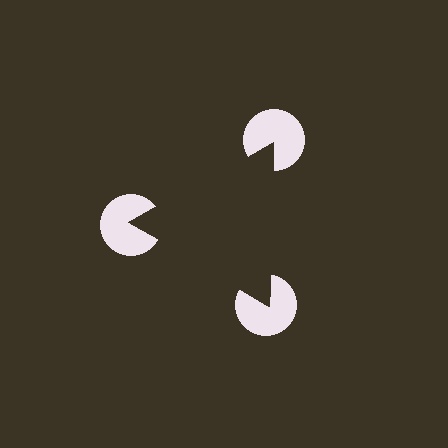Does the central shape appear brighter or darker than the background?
It typically appears slightly darker than the background, even though no actual brightness change is drawn.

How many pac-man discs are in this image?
There are 3 — one at each vertex of the illusory triangle.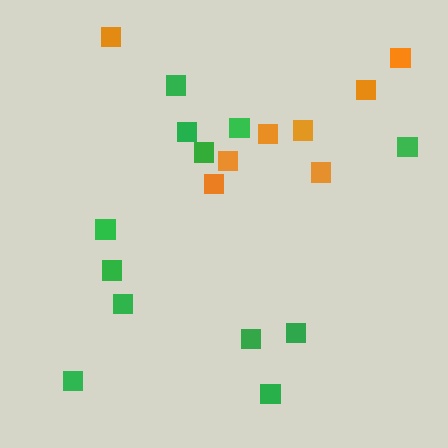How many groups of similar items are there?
There are 2 groups: one group of green squares (12) and one group of orange squares (8).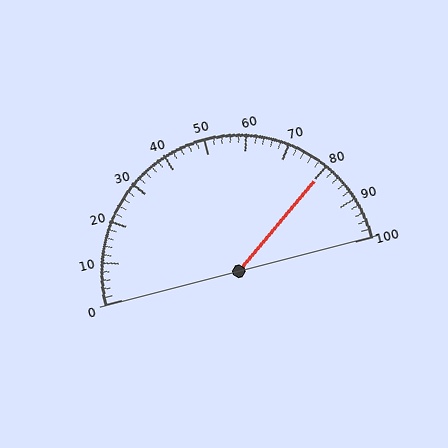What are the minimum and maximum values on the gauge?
The gauge ranges from 0 to 100.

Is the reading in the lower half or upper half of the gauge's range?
The reading is in the upper half of the range (0 to 100).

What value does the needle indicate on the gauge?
The needle indicates approximately 80.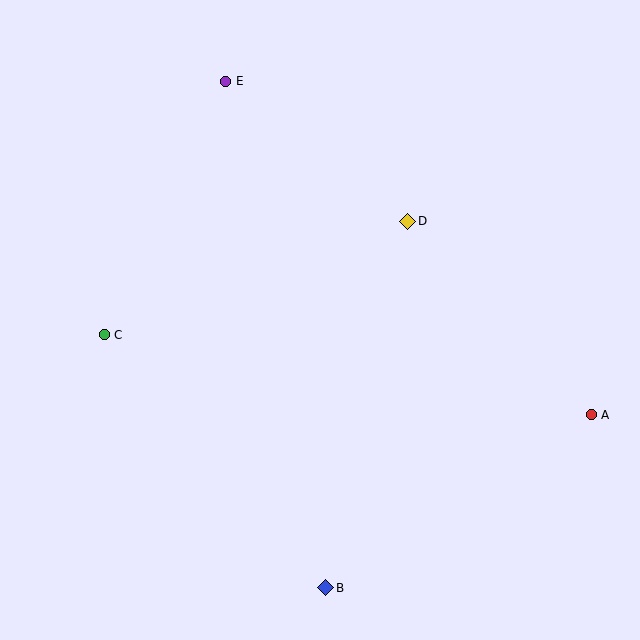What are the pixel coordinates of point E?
Point E is at (226, 81).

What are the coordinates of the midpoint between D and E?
The midpoint between D and E is at (317, 151).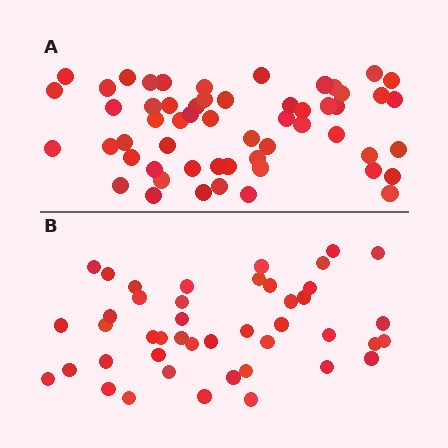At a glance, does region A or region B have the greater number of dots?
Region A (the top region) has more dots.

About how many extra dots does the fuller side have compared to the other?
Region A has roughly 12 or so more dots than region B.